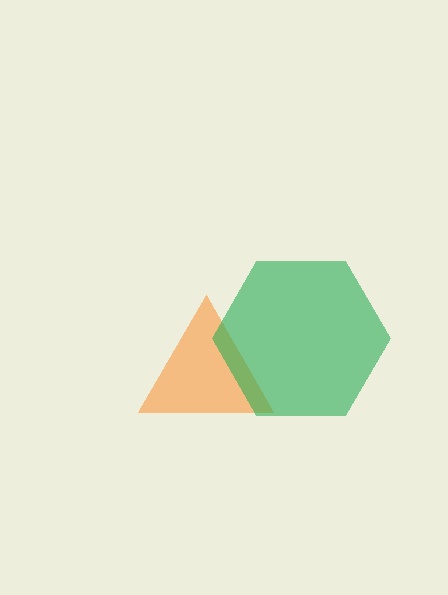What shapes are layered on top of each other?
The layered shapes are: an orange triangle, a green hexagon.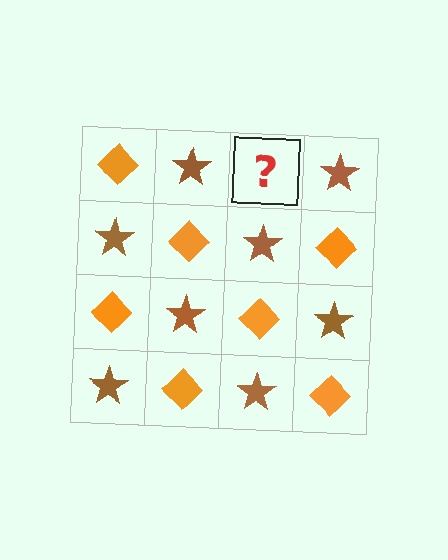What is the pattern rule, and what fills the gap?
The rule is that it alternates orange diamond and brown star in a checkerboard pattern. The gap should be filled with an orange diamond.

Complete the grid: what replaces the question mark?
The question mark should be replaced with an orange diamond.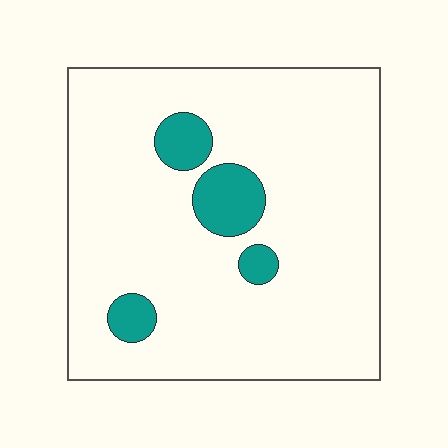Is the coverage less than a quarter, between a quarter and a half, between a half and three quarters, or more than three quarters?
Less than a quarter.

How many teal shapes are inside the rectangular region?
4.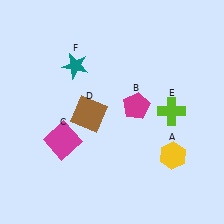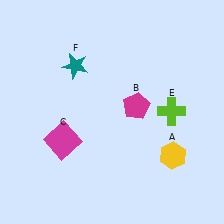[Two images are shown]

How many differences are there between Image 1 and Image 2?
There is 1 difference between the two images.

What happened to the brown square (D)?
The brown square (D) was removed in Image 2. It was in the bottom-left area of Image 1.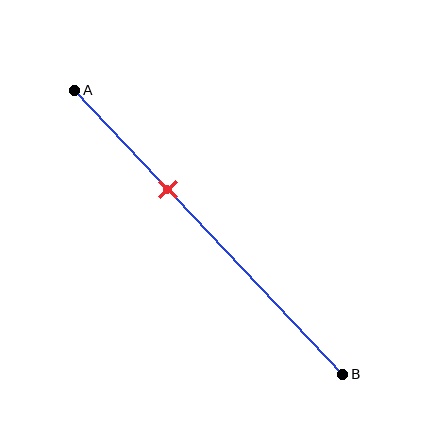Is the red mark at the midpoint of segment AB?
No, the mark is at about 35% from A, not at the 50% midpoint.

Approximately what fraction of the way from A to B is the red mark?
The red mark is approximately 35% of the way from A to B.